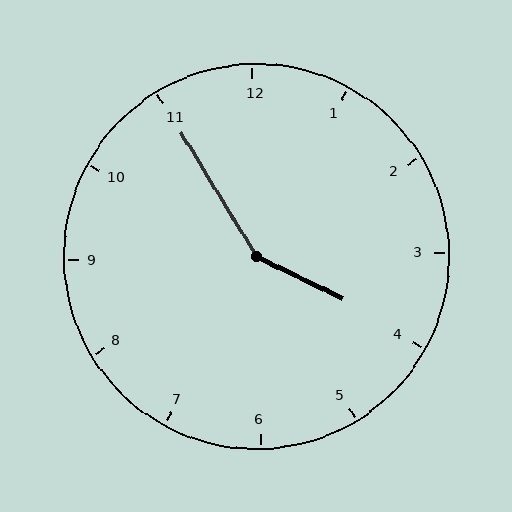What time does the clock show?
3:55.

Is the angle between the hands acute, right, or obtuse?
It is obtuse.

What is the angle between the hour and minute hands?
Approximately 148 degrees.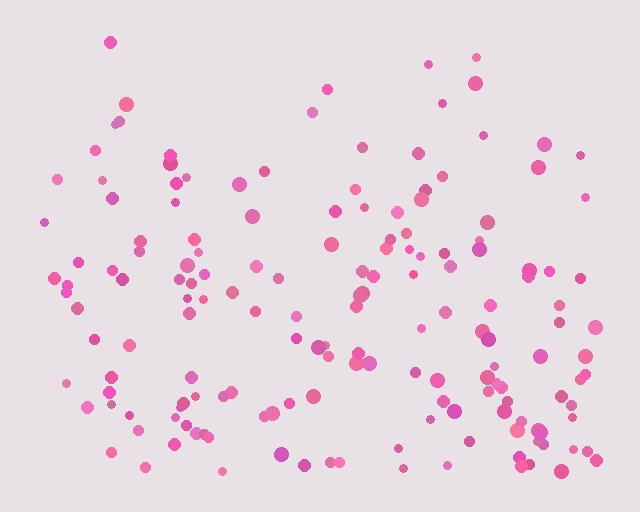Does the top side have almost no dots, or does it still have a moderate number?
Still a moderate number, just noticeably fewer than the bottom.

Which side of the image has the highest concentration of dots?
The bottom.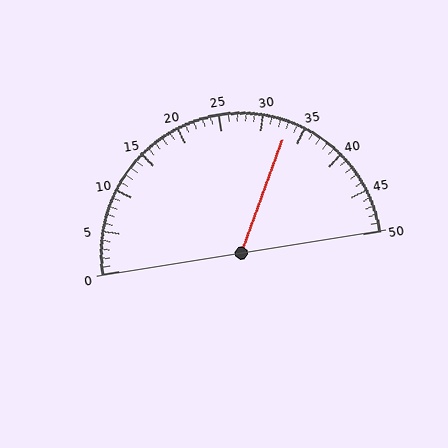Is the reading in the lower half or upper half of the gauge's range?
The reading is in the upper half of the range (0 to 50).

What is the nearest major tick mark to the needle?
The nearest major tick mark is 35.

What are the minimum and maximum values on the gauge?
The gauge ranges from 0 to 50.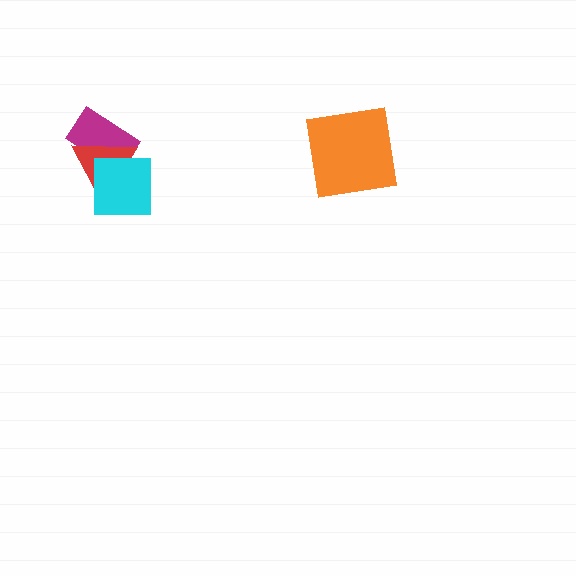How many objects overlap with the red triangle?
2 objects overlap with the red triangle.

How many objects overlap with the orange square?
0 objects overlap with the orange square.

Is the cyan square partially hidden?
No, no other shape covers it.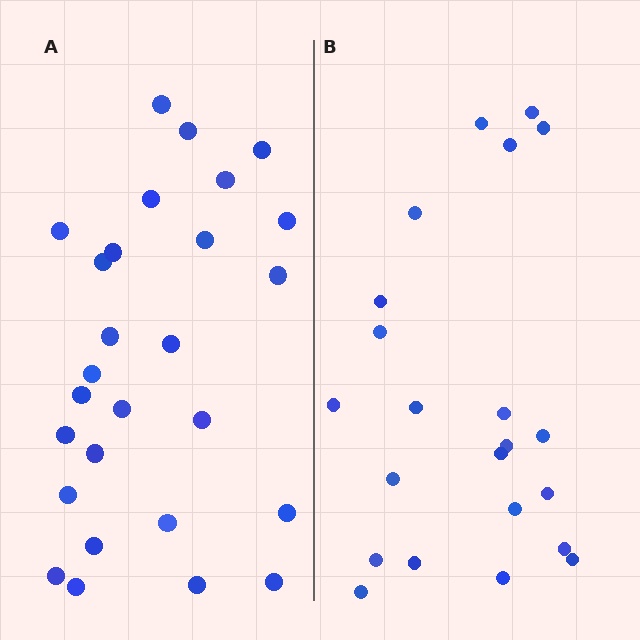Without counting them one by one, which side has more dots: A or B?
Region A (the left region) has more dots.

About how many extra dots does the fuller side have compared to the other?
Region A has about 5 more dots than region B.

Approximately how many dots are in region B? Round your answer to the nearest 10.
About 20 dots. (The exact count is 22, which rounds to 20.)